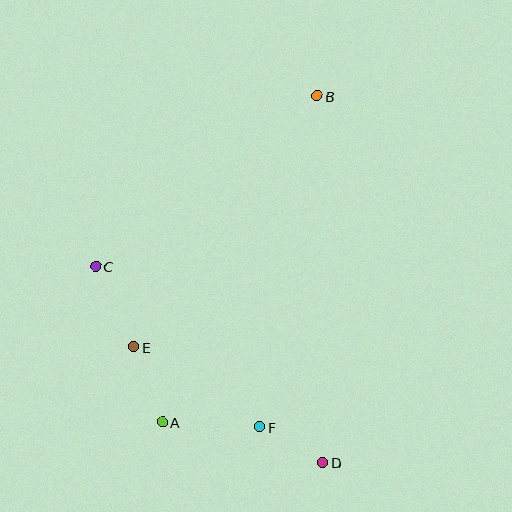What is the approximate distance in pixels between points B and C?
The distance between B and C is approximately 279 pixels.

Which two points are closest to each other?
Points D and F are closest to each other.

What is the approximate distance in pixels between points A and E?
The distance between A and E is approximately 80 pixels.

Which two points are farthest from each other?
Points B and D are farthest from each other.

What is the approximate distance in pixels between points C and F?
The distance between C and F is approximately 230 pixels.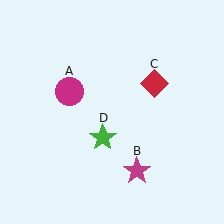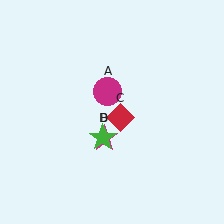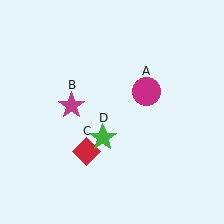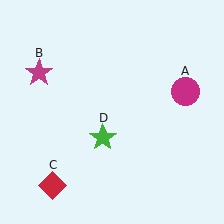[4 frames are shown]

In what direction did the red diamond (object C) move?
The red diamond (object C) moved down and to the left.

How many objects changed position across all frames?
3 objects changed position: magenta circle (object A), magenta star (object B), red diamond (object C).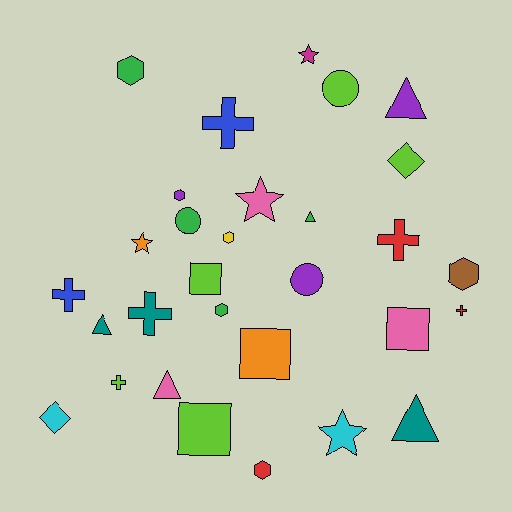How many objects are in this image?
There are 30 objects.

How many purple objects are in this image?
There are 3 purple objects.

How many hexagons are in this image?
There are 6 hexagons.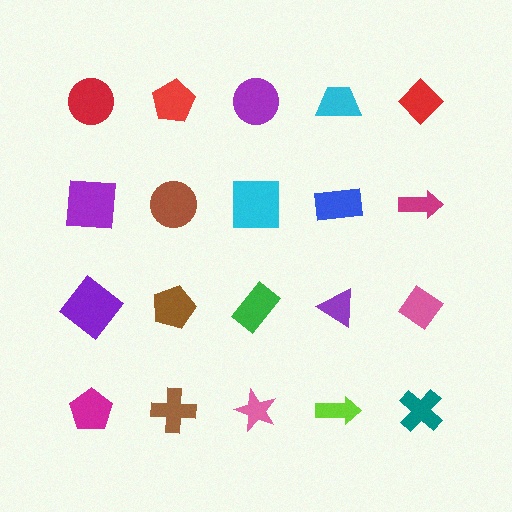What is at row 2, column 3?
A cyan square.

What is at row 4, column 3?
A pink star.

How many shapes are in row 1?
5 shapes.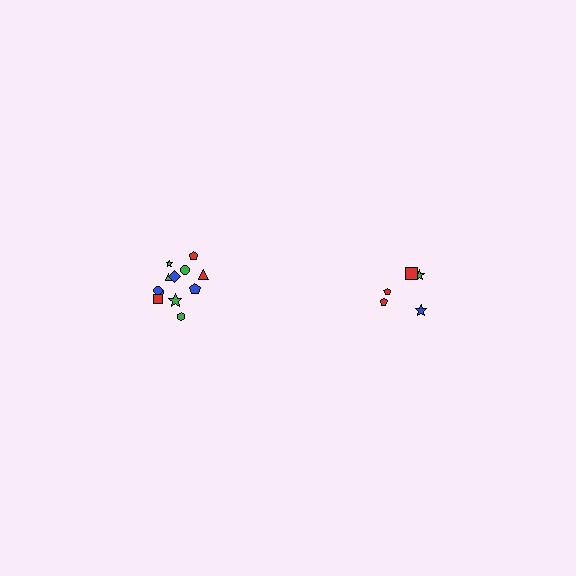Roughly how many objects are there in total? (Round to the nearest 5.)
Roughly 15 objects in total.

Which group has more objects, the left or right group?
The left group.